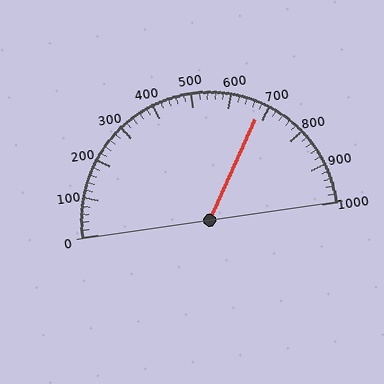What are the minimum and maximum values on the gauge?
The gauge ranges from 0 to 1000.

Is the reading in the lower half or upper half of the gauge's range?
The reading is in the upper half of the range (0 to 1000).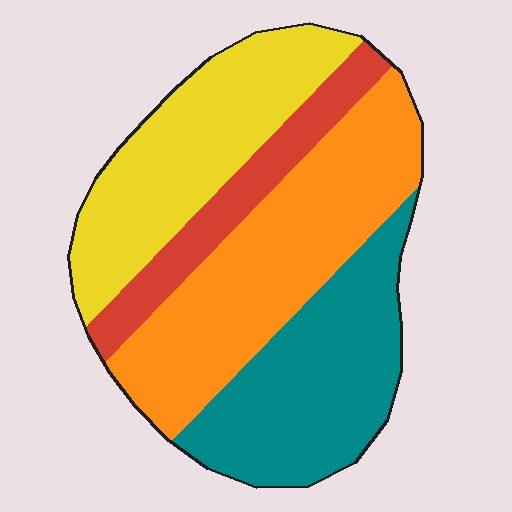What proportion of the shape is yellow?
Yellow takes up between a sixth and a third of the shape.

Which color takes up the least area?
Red, at roughly 15%.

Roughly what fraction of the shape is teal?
Teal takes up about one quarter (1/4) of the shape.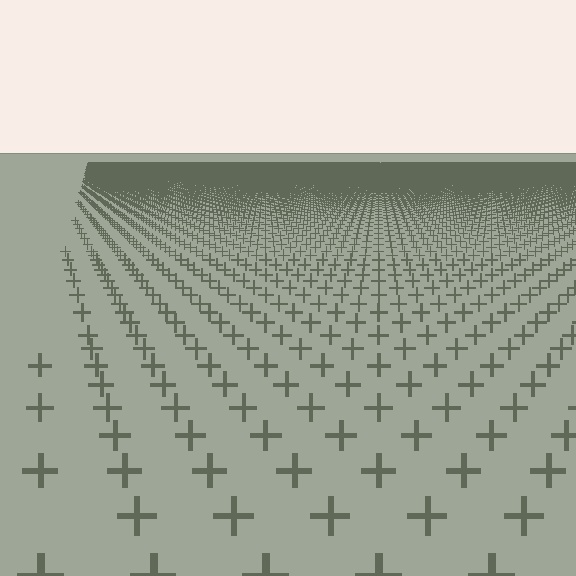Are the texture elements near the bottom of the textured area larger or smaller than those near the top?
Larger. Near the bottom, elements are closer to the viewer and appear at a bigger on-screen size.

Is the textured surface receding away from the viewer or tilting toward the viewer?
The surface is receding away from the viewer. Texture elements get smaller and denser toward the top.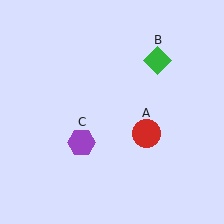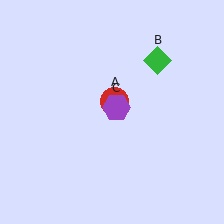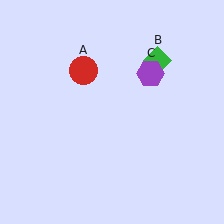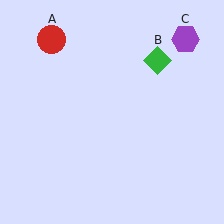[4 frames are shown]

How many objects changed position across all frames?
2 objects changed position: red circle (object A), purple hexagon (object C).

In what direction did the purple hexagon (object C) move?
The purple hexagon (object C) moved up and to the right.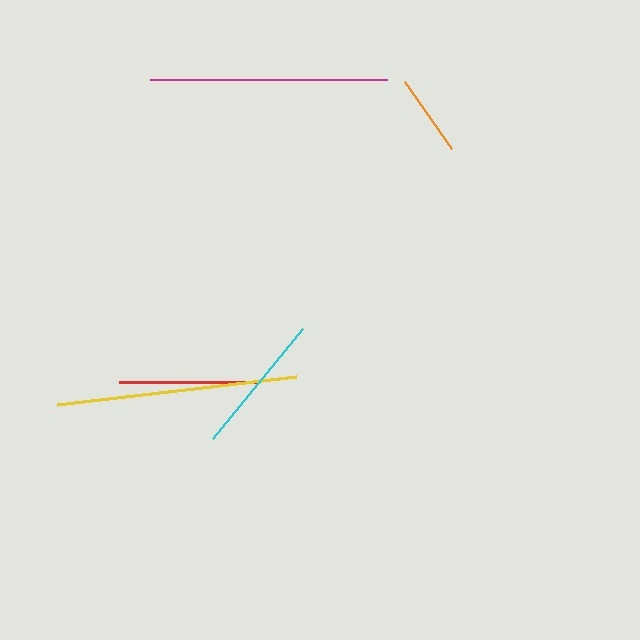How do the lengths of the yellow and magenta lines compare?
The yellow and magenta lines are approximately the same length.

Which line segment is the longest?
The yellow line is the longest at approximately 240 pixels.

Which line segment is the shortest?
The orange line is the shortest at approximately 82 pixels.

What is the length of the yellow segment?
The yellow segment is approximately 240 pixels long.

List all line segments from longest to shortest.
From longest to shortest: yellow, magenta, cyan, red, orange.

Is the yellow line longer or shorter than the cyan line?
The yellow line is longer than the cyan line.